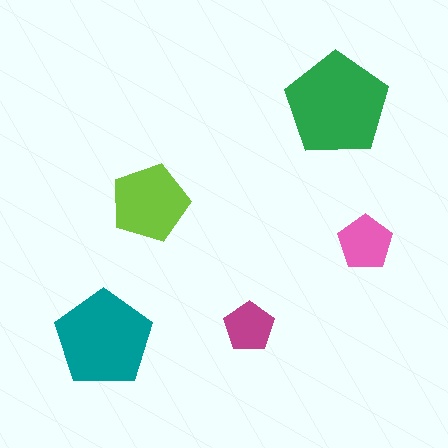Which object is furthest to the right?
The pink pentagon is rightmost.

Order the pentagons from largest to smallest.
the green one, the teal one, the lime one, the pink one, the magenta one.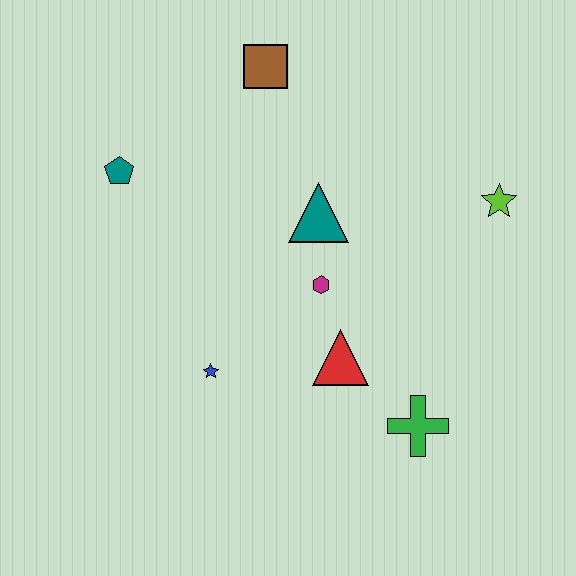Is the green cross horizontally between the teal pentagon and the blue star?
No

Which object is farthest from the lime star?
The teal pentagon is farthest from the lime star.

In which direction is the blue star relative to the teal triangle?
The blue star is below the teal triangle.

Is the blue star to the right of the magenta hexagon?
No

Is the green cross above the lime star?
No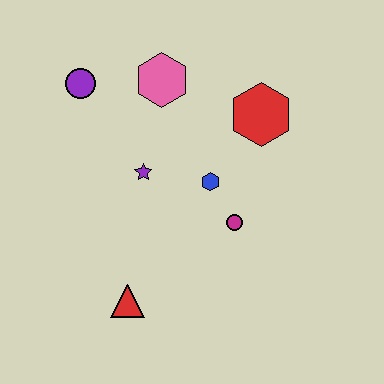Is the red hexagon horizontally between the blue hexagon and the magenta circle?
No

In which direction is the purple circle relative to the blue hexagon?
The purple circle is to the left of the blue hexagon.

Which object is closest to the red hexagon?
The blue hexagon is closest to the red hexagon.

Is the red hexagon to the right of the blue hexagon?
Yes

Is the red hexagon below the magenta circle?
No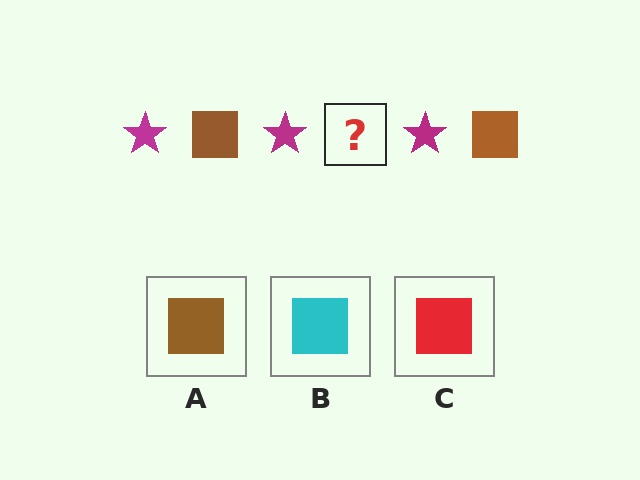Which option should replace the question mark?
Option A.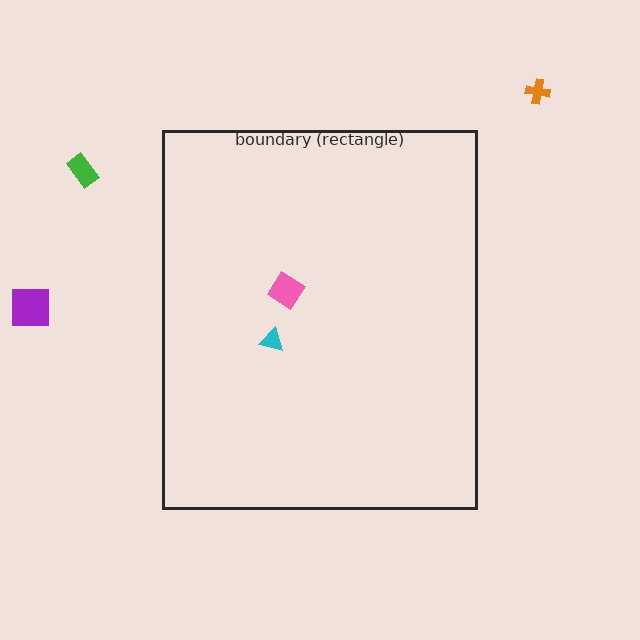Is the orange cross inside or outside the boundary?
Outside.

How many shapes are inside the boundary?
2 inside, 3 outside.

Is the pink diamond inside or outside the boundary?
Inside.